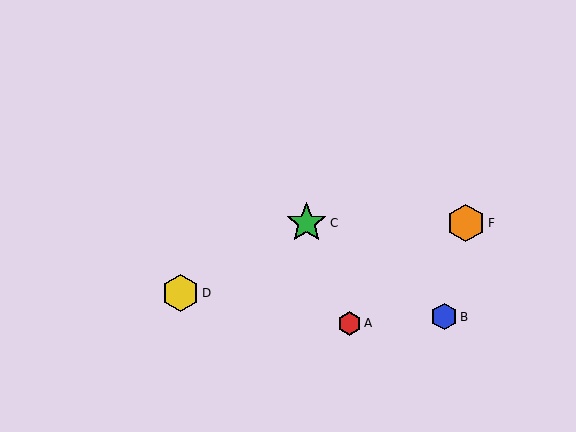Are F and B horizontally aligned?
No, F is at y≈223 and B is at y≈317.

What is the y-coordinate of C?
Object C is at y≈223.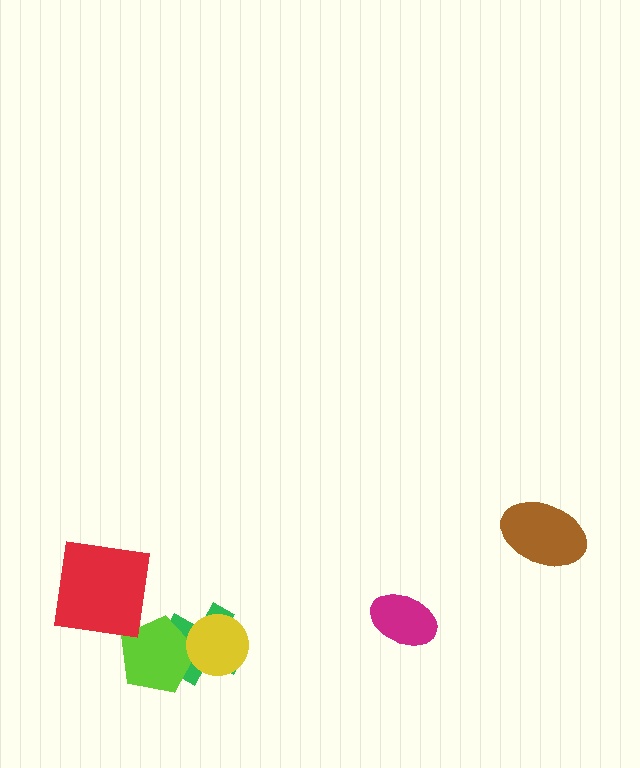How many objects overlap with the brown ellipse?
0 objects overlap with the brown ellipse.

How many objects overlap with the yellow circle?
2 objects overlap with the yellow circle.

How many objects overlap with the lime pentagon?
2 objects overlap with the lime pentagon.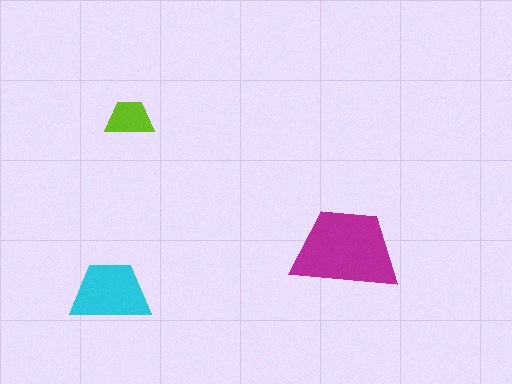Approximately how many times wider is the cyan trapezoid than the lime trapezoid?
About 1.5 times wider.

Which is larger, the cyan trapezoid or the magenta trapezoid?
The magenta one.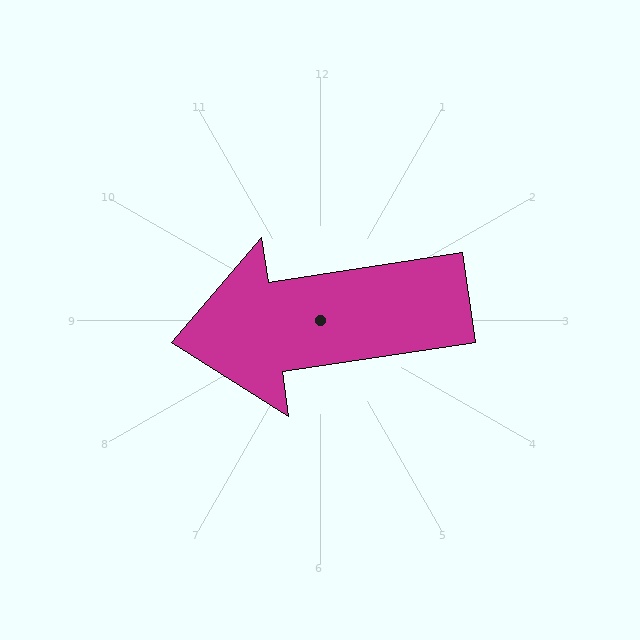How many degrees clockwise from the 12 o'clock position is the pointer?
Approximately 261 degrees.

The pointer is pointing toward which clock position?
Roughly 9 o'clock.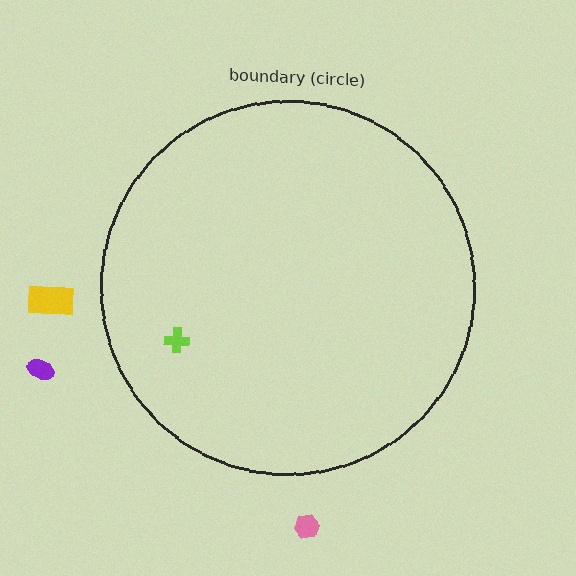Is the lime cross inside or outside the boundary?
Inside.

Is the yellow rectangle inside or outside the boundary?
Outside.